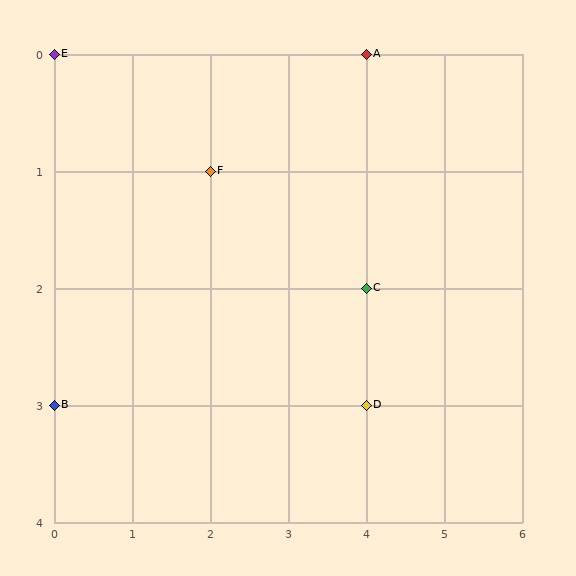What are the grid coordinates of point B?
Point B is at grid coordinates (0, 3).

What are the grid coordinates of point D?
Point D is at grid coordinates (4, 3).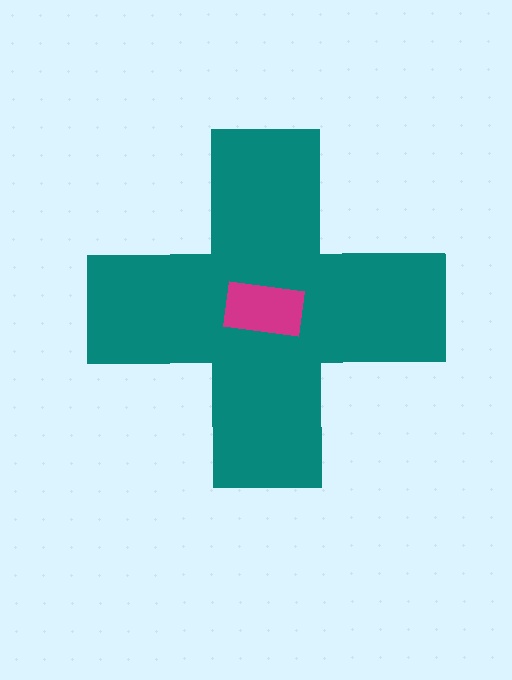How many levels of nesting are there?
2.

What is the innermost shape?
The magenta rectangle.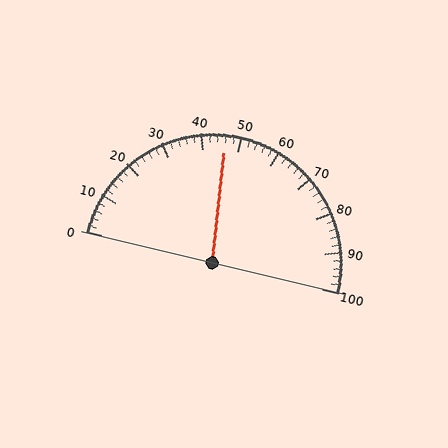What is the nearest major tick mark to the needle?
The nearest major tick mark is 50.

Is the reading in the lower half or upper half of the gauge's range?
The reading is in the lower half of the range (0 to 100).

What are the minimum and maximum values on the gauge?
The gauge ranges from 0 to 100.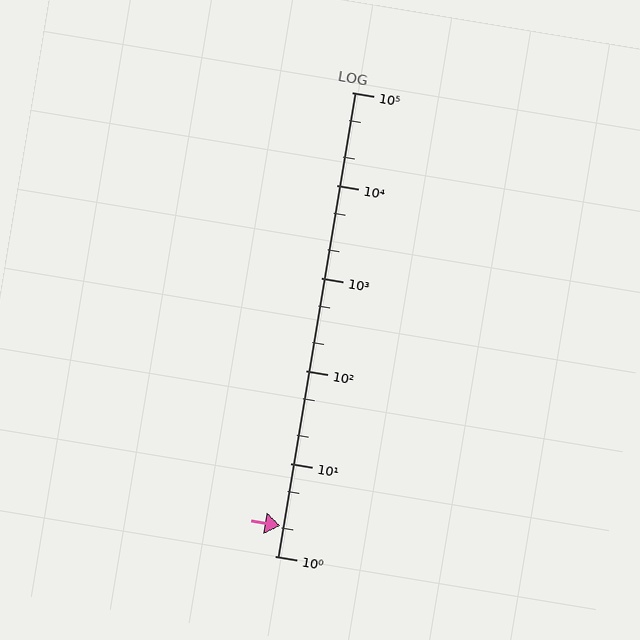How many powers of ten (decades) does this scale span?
The scale spans 5 decades, from 1 to 100000.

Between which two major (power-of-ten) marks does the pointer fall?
The pointer is between 1 and 10.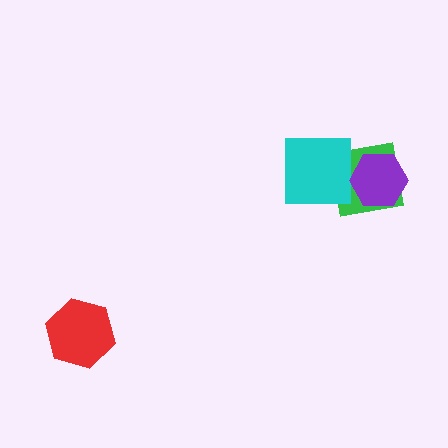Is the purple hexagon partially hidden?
No, no other shape covers it.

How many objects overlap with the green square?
2 objects overlap with the green square.